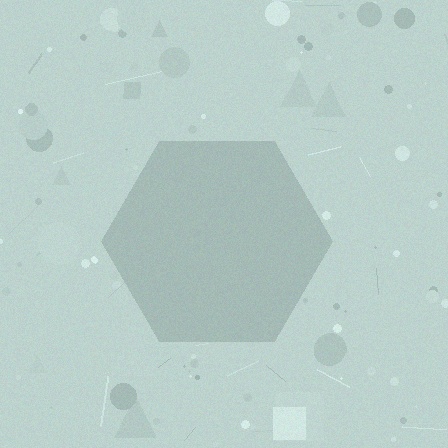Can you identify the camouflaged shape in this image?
The camouflaged shape is a hexagon.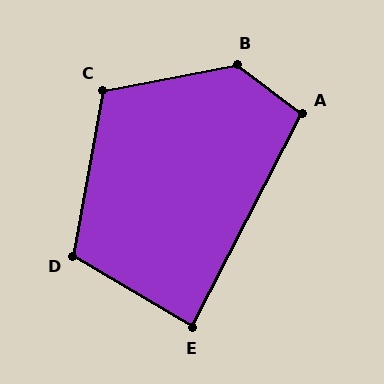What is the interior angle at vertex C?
Approximately 111 degrees (obtuse).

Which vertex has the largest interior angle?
B, at approximately 132 degrees.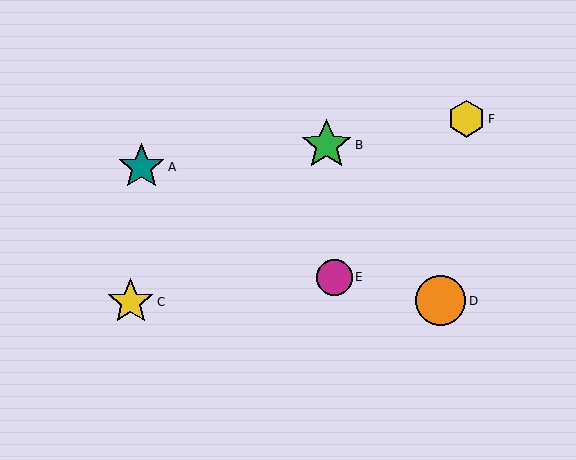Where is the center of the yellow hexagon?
The center of the yellow hexagon is at (467, 119).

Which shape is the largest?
The green star (labeled B) is the largest.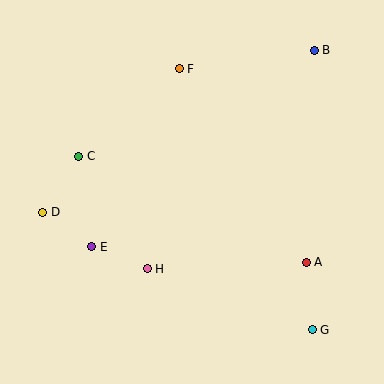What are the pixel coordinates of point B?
Point B is at (314, 50).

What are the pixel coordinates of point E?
Point E is at (92, 247).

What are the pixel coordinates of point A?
Point A is at (306, 262).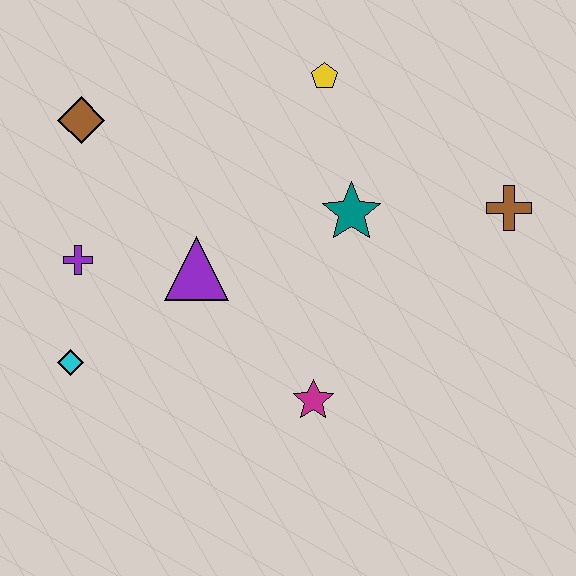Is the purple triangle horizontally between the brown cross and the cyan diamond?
Yes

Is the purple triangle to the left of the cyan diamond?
No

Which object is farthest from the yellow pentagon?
The cyan diamond is farthest from the yellow pentagon.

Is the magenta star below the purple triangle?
Yes